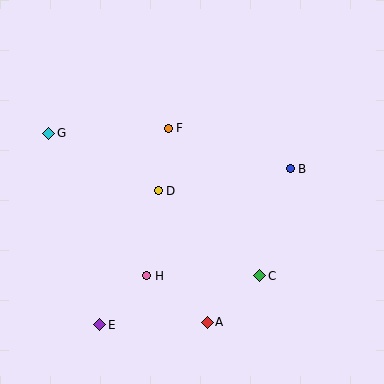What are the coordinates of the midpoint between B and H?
The midpoint between B and H is at (218, 222).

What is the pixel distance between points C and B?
The distance between C and B is 111 pixels.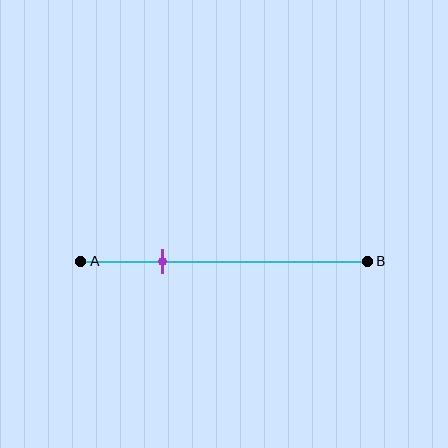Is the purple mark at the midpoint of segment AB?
No, the mark is at about 30% from A, not at the 50% midpoint.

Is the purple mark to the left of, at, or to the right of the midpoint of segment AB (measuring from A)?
The purple mark is to the left of the midpoint of segment AB.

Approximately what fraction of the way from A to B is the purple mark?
The purple mark is approximately 30% of the way from A to B.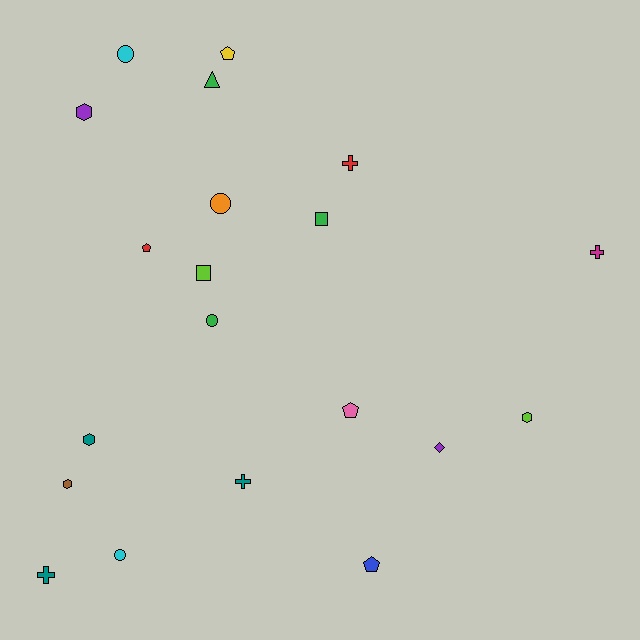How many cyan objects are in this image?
There are 2 cyan objects.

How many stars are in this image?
There are no stars.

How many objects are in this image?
There are 20 objects.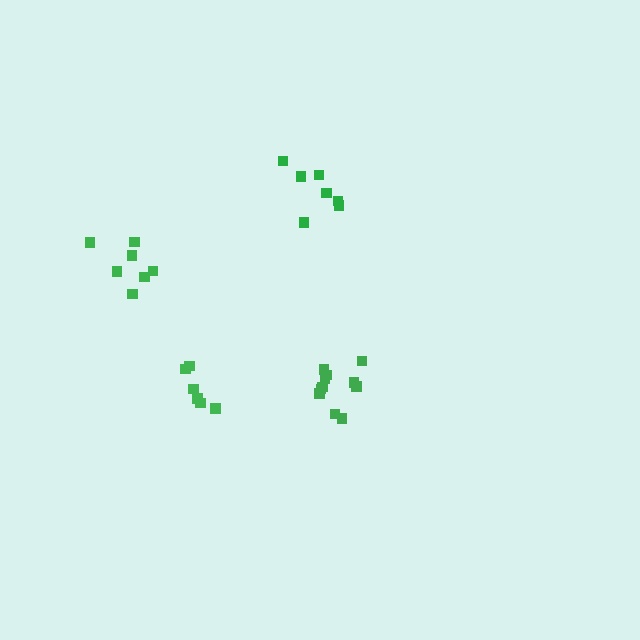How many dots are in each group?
Group 1: 11 dots, Group 2: 6 dots, Group 3: 7 dots, Group 4: 7 dots (31 total).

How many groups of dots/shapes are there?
There are 4 groups.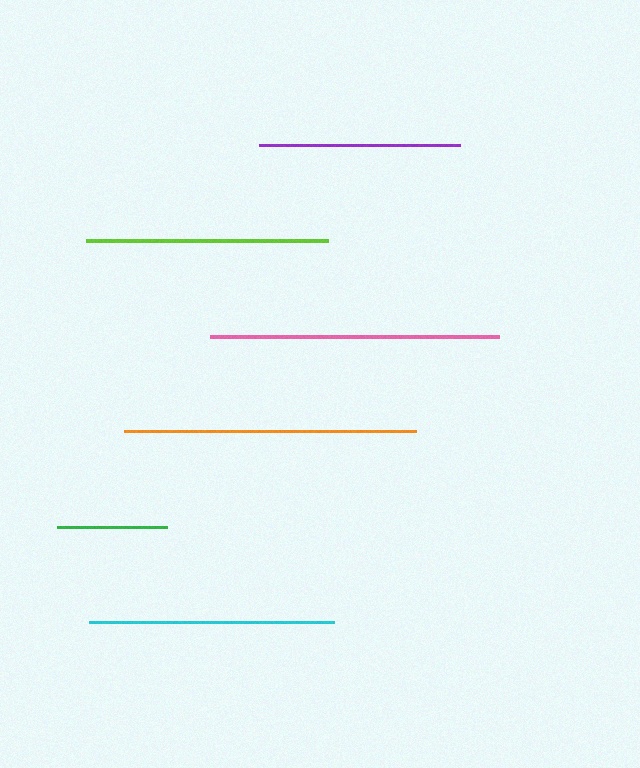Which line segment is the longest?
The orange line is the longest at approximately 293 pixels.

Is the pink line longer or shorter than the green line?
The pink line is longer than the green line.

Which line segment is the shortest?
The green line is the shortest at approximately 109 pixels.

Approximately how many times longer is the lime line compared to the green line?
The lime line is approximately 2.2 times the length of the green line.